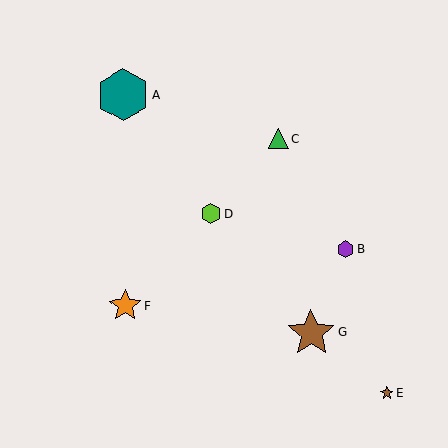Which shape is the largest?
The teal hexagon (labeled A) is the largest.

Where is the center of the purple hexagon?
The center of the purple hexagon is at (346, 250).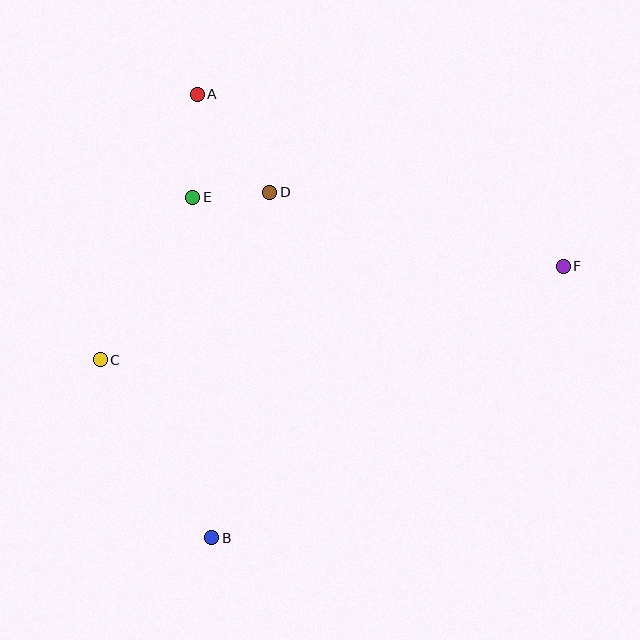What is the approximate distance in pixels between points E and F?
The distance between E and F is approximately 377 pixels.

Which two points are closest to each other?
Points D and E are closest to each other.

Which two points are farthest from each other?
Points C and F are farthest from each other.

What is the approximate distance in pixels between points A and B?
The distance between A and B is approximately 444 pixels.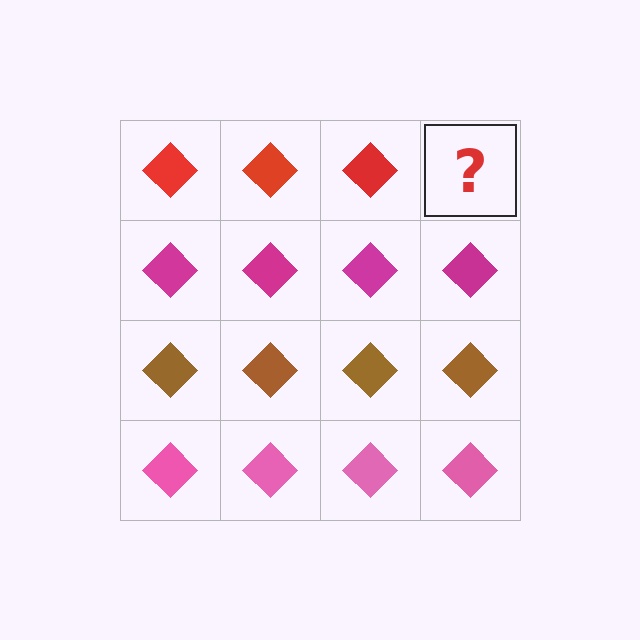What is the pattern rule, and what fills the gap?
The rule is that each row has a consistent color. The gap should be filled with a red diamond.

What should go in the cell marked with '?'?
The missing cell should contain a red diamond.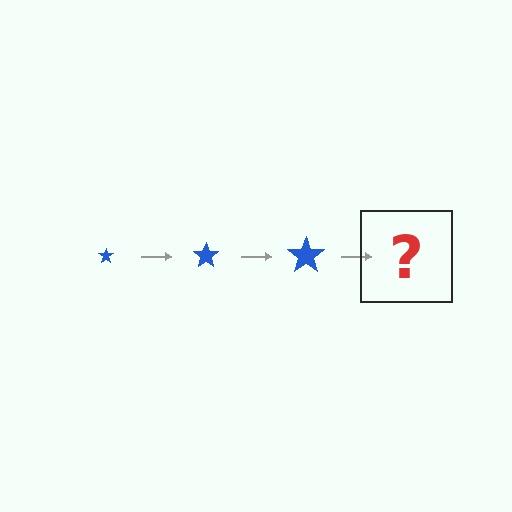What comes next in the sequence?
The next element should be a blue star, larger than the previous one.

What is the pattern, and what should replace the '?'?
The pattern is that the star gets progressively larger each step. The '?' should be a blue star, larger than the previous one.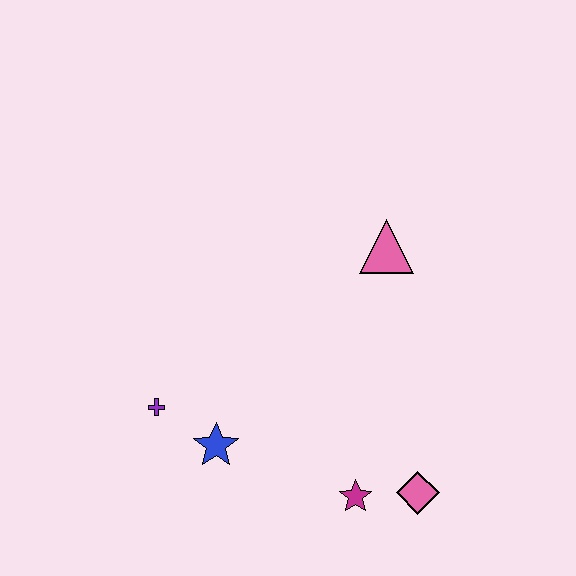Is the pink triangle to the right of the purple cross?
Yes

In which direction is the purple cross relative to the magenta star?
The purple cross is to the left of the magenta star.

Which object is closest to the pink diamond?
The magenta star is closest to the pink diamond.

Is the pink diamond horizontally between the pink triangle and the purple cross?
No